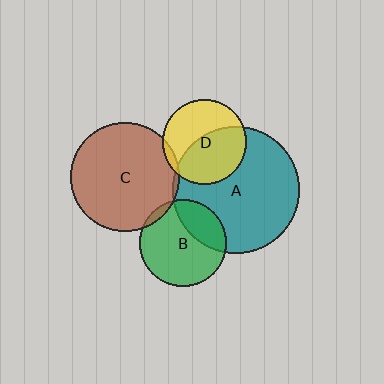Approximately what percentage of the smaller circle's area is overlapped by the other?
Approximately 5%.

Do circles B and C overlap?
Yes.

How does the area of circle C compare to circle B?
Approximately 1.6 times.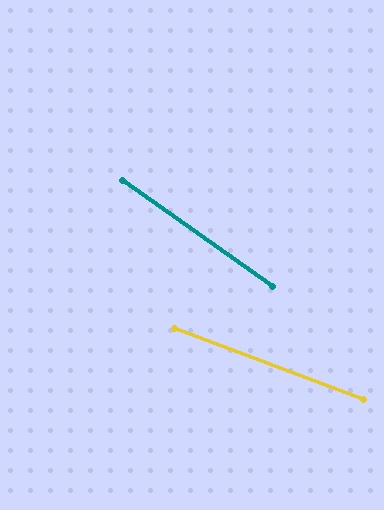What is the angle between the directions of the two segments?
Approximately 15 degrees.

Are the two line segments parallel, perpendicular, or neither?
Neither parallel nor perpendicular — they differ by about 15°.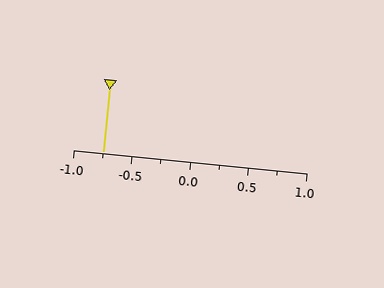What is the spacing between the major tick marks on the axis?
The major ticks are spaced 0.5 apart.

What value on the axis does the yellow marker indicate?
The marker indicates approximately -0.75.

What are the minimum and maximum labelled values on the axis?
The axis runs from -1.0 to 1.0.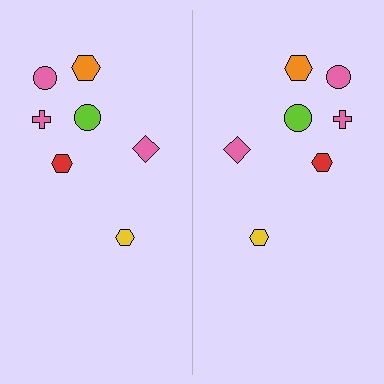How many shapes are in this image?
There are 14 shapes in this image.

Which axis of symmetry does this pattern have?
The pattern has a vertical axis of symmetry running through the center of the image.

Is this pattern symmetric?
Yes, this pattern has bilateral (reflection) symmetry.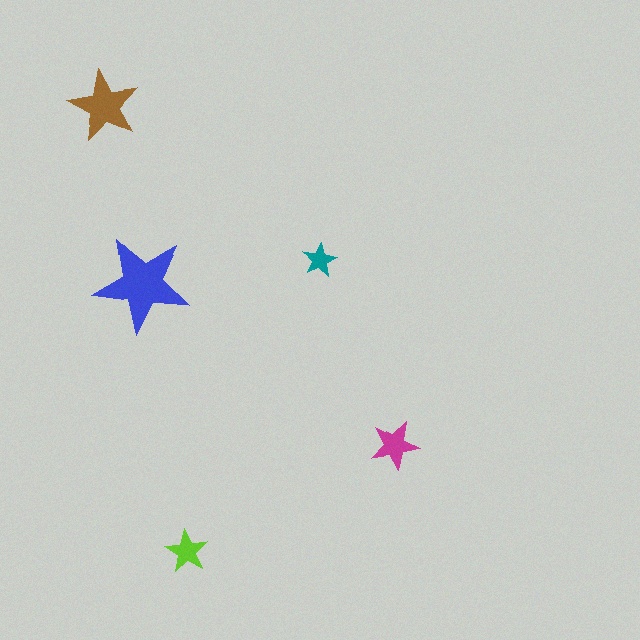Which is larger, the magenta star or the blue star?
The blue one.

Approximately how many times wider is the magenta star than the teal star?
About 1.5 times wider.